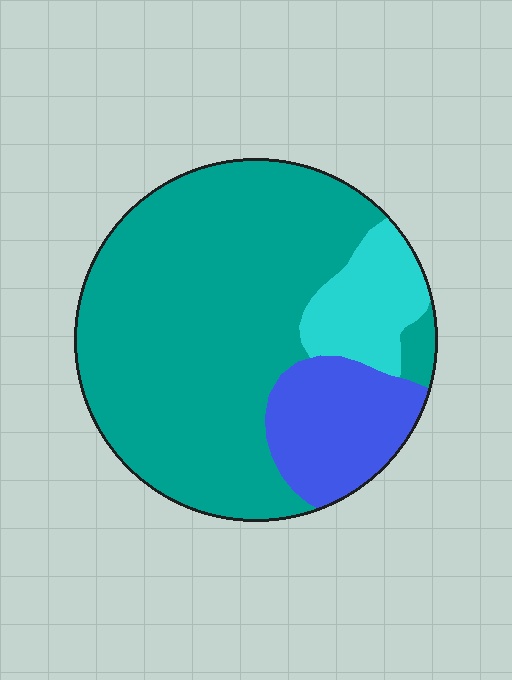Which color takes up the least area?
Cyan, at roughly 10%.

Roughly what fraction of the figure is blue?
Blue covers around 15% of the figure.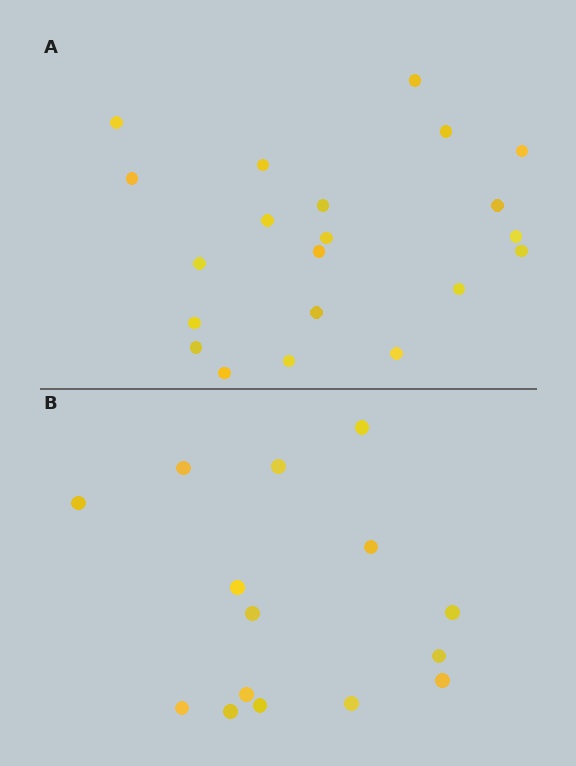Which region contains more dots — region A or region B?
Region A (the top region) has more dots.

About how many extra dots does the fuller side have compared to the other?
Region A has about 6 more dots than region B.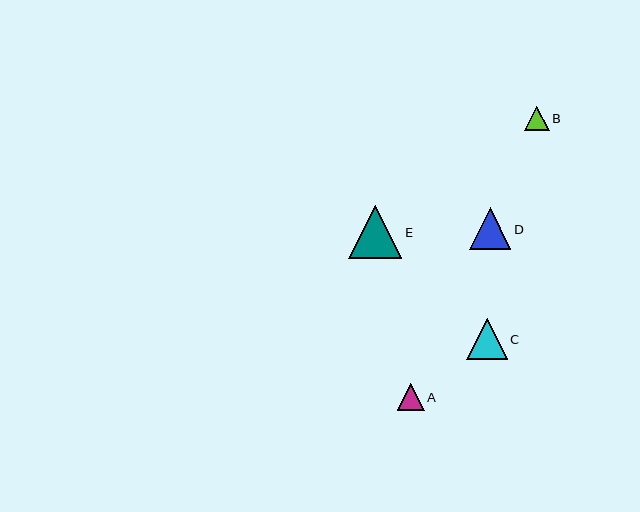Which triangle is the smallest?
Triangle B is the smallest with a size of approximately 24 pixels.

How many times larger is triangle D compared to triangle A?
Triangle D is approximately 1.6 times the size of triangle A.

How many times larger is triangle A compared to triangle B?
Triangle A is approximately 1.1 times the size of triangle B.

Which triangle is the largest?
Triangle E is the largest with a size of approximately 53 pixels.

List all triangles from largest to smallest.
From largest to smallest: E, D, C, A, B.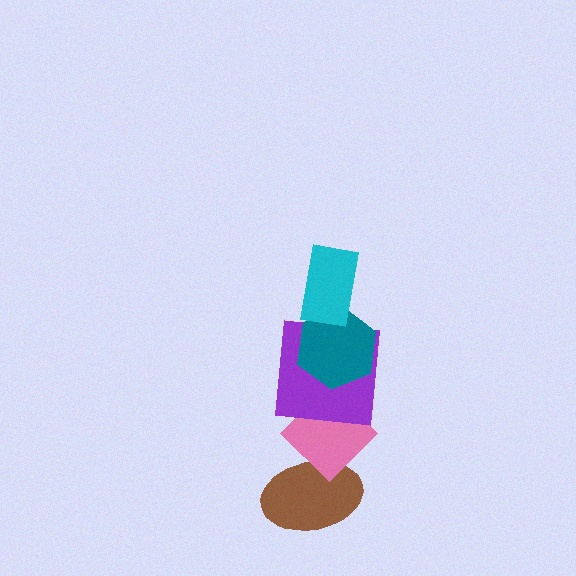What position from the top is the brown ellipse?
The brown ellipse is 5th from the top.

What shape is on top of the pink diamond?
The purple square is on top of the pink diamond.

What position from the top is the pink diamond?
The pink diamond is 4th from the top.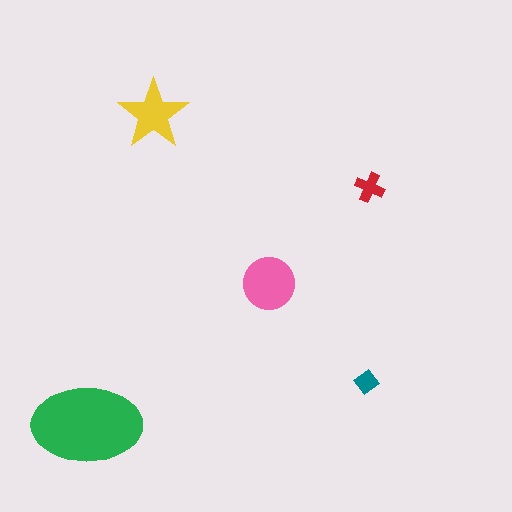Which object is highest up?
The yellow star is topmost.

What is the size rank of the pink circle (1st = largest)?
2nd.